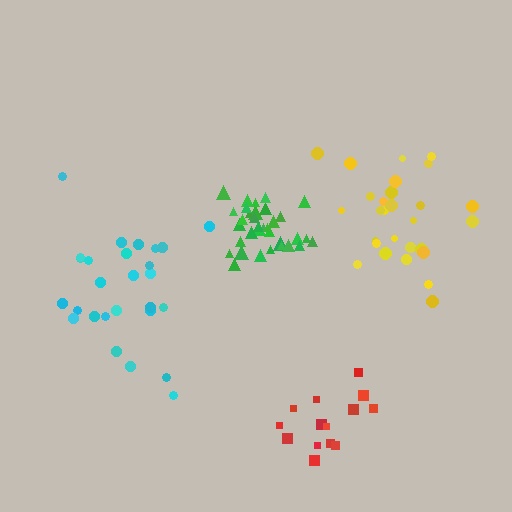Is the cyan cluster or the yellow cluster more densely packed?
Yellow.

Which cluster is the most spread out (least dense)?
Red.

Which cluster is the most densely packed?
Green.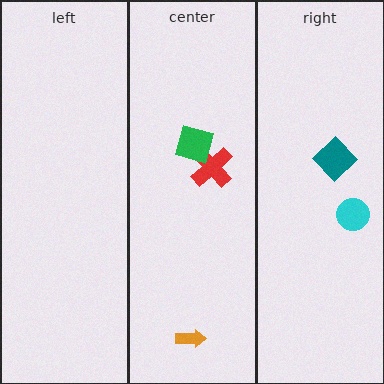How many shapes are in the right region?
2.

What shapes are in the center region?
The orange arrow, the red cross, the green diamond.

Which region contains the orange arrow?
The center region.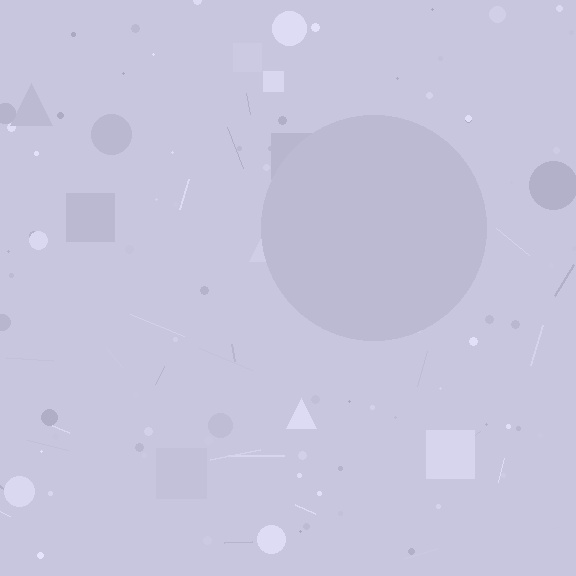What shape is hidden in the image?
A circle is hidden in the image.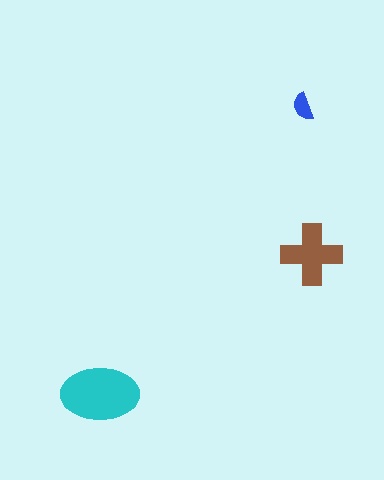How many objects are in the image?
There are 3 objects in the image.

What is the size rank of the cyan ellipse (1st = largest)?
1st.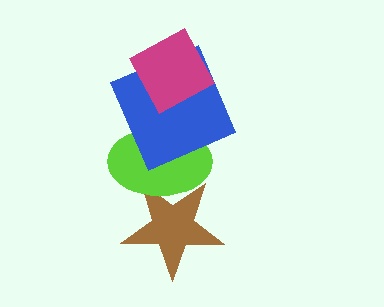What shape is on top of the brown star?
The lime ellipse is on top of the brown star.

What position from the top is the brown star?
The brown star is 4th from the top.